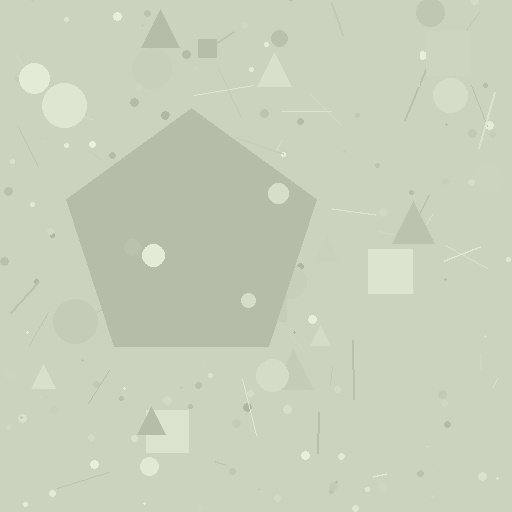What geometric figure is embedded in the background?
A pentagon is embedded in the background.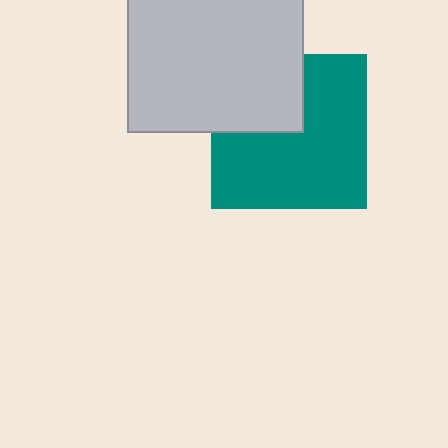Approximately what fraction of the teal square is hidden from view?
Roughly 30% of the teal square is hidden behind the light gray square.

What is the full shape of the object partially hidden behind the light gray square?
The partially hidden object is a teal square.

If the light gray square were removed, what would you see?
You would see the complete teal square.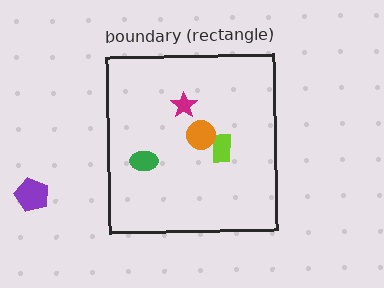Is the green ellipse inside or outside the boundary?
Inside.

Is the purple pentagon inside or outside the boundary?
Outside.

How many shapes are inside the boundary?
4 inside, 1 outside.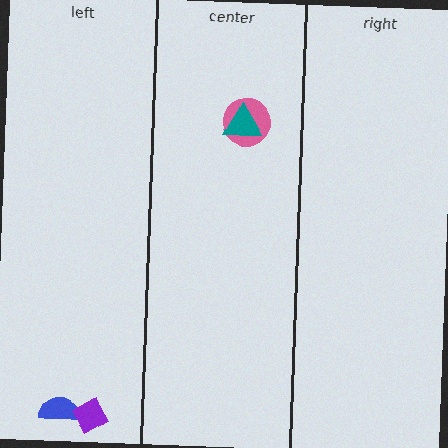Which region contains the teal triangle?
The center region.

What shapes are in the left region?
The blue semicircle, the purple diamond.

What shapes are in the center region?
The pink circle, the teal triangle.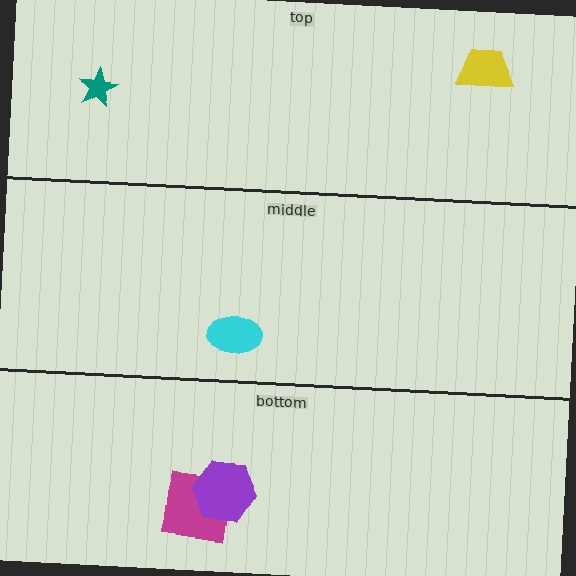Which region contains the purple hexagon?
The bottom region.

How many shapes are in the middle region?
1.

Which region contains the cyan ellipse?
The middle region.